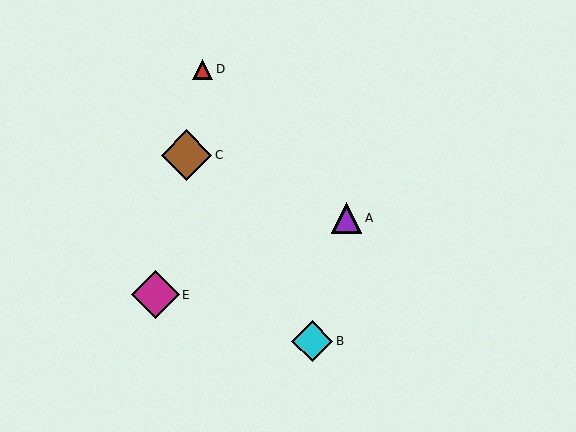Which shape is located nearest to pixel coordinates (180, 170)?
The brown diamond (labeled C) at (186, 155) is nearest to that location.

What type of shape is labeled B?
Shape B is a cyan diamond.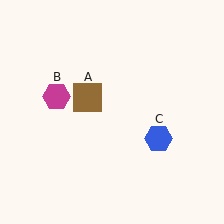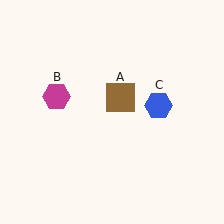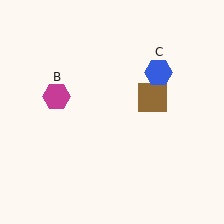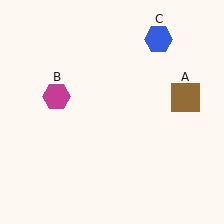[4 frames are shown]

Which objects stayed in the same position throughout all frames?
Magenta hexagon (object B) remained stationary.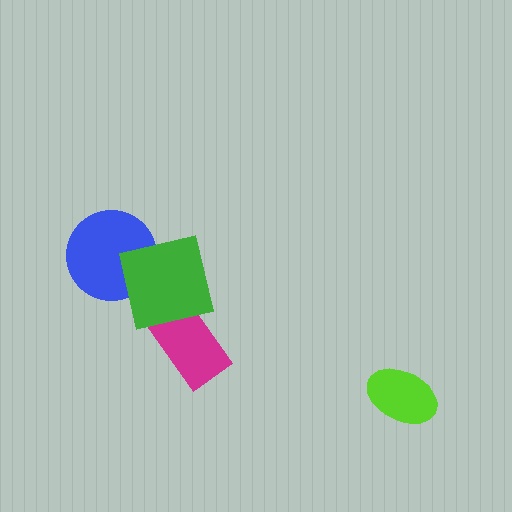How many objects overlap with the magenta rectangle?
1 object overlaps with the magenta rectangle.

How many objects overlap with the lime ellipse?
0 objects overlap with the lime ellipse.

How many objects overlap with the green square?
2 objects overlap with the green square.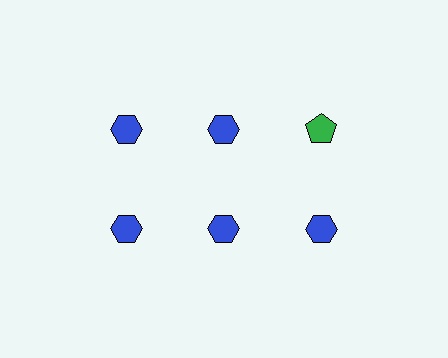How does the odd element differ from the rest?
It differs in both color (green instead of blue) and shape (pentagon instead of hexagon).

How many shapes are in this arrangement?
There are 6 shapes arranged in a grid pattern.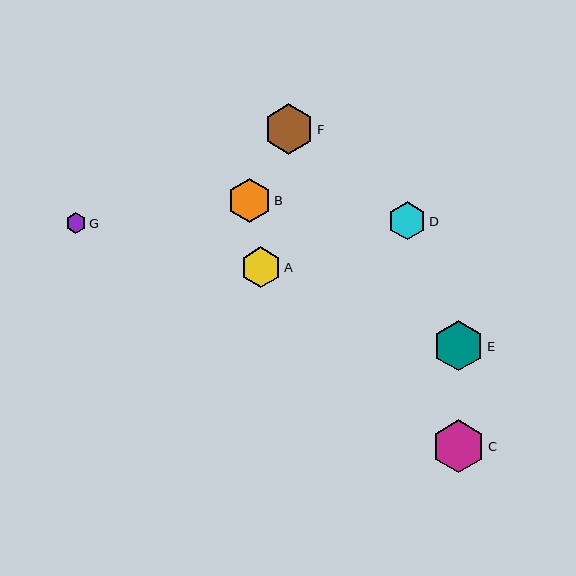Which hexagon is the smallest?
Hexagon G is the smallest with a size of approximately 20 pixels.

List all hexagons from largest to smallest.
From largest to smallest: C, F, E, B, A, D, G.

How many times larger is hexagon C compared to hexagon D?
Hexagon C is approximately 1.4 times the size of hexagon D.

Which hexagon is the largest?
Hexagon C is the largest with a size of approximately 53 pixels.